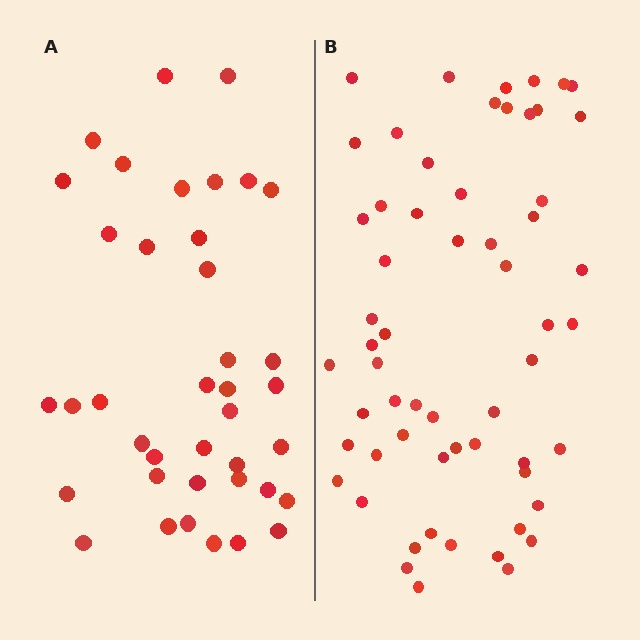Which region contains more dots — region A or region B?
Region B (the right region) has more dots.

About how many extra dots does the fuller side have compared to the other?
Region B has approximately 20 more dots than region A.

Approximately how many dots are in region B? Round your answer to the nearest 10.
About 60 dots. (The exact count is 59, which rounds to 60.)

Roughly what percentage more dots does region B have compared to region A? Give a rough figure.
About 50% more.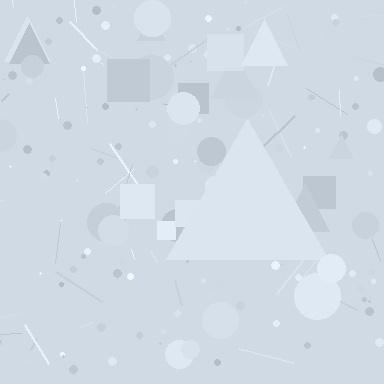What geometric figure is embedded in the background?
A triangle is embedded in the background.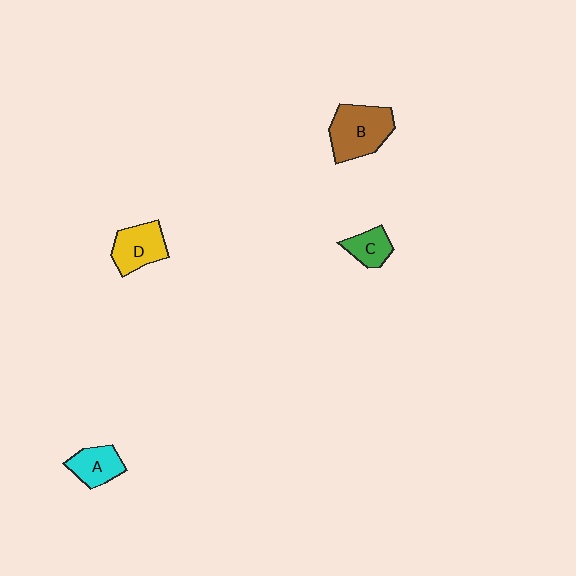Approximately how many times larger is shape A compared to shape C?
Approximately 1.2 times.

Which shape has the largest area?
Shape B (brown).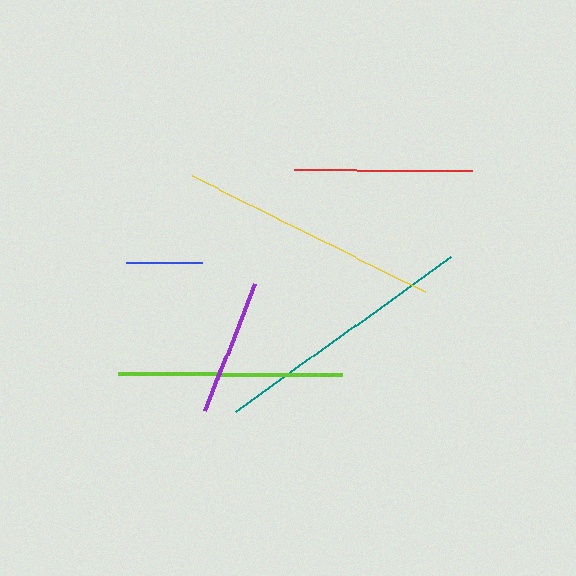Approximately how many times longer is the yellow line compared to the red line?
The yellow line is approximately 1.5 times the length of the red line.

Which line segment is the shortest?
The blue line is the shortest at approximately 77 pixels.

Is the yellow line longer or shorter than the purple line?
The yellow line is longer than the purple line.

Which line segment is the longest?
The teal line is the longest at approximately 265 pixels.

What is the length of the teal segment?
The teal segment is approximately 265 pixels long.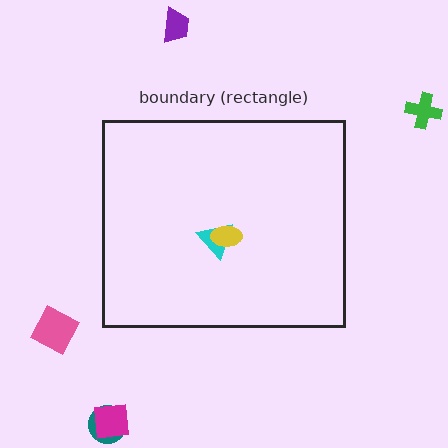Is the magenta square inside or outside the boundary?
Outside.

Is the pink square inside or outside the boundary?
Outside.